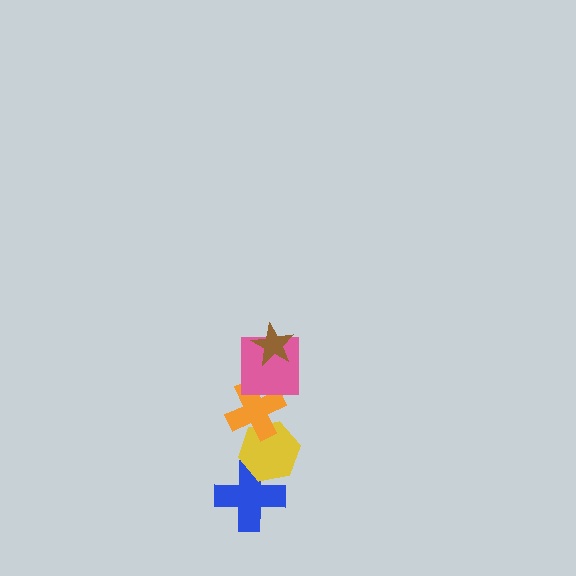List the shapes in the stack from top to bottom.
From top to bottom: the brown star, the pink square, the orange cross, the yellow hexagon, the blue cross.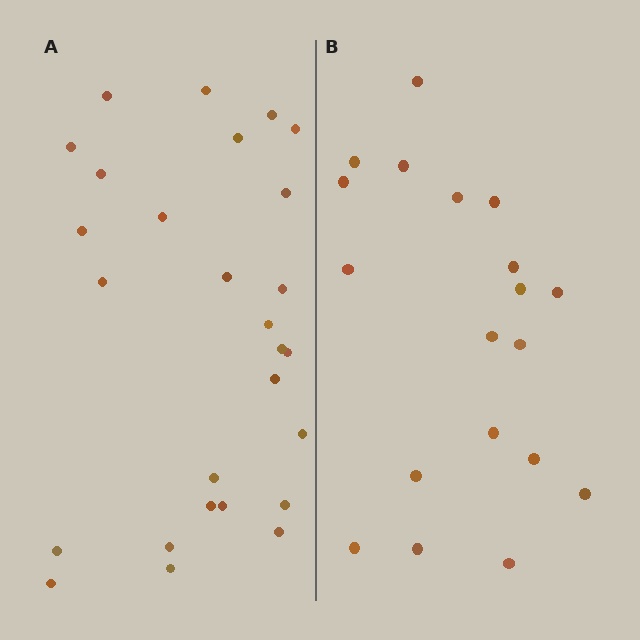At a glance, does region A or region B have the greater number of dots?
Region A (the left region) has more dots.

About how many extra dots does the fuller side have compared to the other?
Region A has roughly 8 or so more dots than region B.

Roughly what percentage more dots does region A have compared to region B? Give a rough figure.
About 40% more.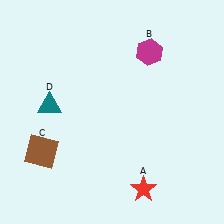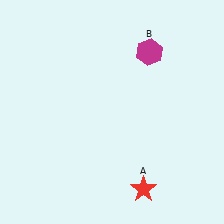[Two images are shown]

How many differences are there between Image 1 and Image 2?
There are 2 differences between the two images.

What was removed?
The teal triangle (D), the brown square (C) were removed in Image 2.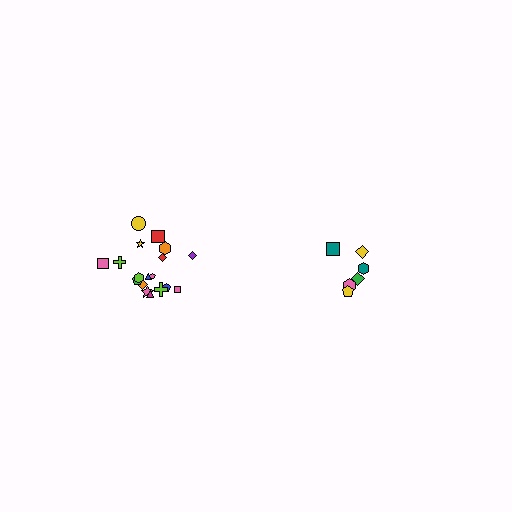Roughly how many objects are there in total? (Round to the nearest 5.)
Roughly 25 objects in total.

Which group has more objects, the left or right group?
The left group.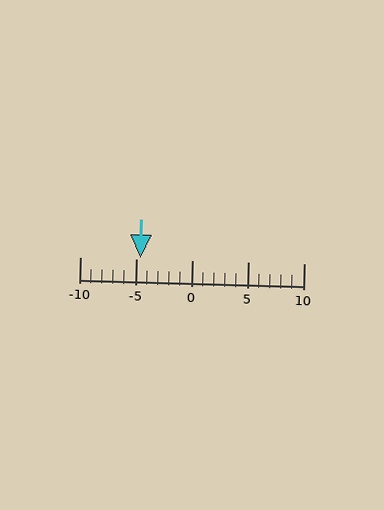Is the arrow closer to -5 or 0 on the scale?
The arrow is closer to -5.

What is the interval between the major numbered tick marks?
The major tick marks are spaced 5 units apart.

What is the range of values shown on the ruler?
The ruler shows values from -10 to 10.